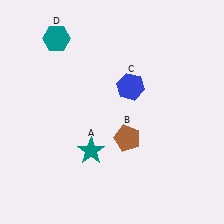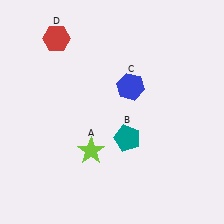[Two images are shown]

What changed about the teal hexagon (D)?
In Image 1, D is teal. In Image 2, it changed to red.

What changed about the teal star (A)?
In Image 1, A is teal. In Image 2, it changed to lime.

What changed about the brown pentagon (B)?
In Image 1, B is brown. In Image 2, it changed to teal.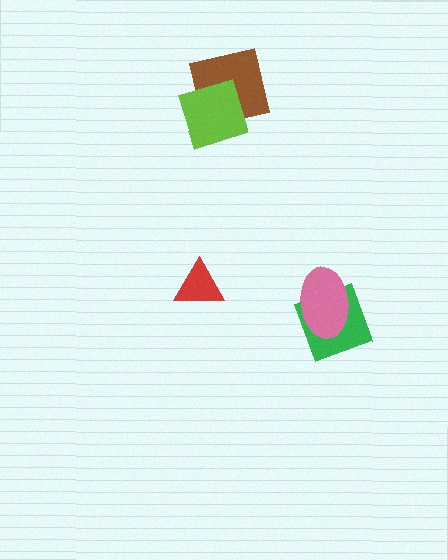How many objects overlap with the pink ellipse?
1 object overlaps with the pink ellipse.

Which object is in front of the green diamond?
The pink ellipse is in front of the green diamond.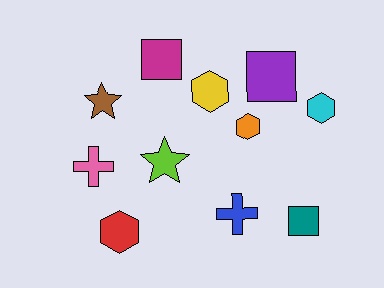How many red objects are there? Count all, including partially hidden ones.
There is 1 red object.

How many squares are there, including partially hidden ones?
There are 3 squares.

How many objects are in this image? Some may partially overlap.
There are 11 objects.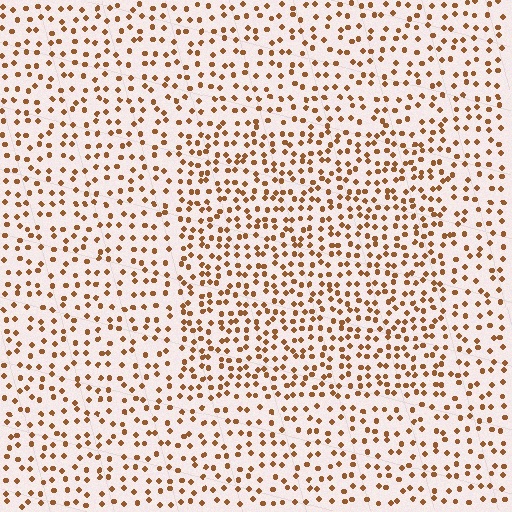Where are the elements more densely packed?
The elements are more densely packed inside the rectangle boundary.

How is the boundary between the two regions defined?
The boundary is defined by a change in element density (approximately 1.5x ratio). All elements are the same color, size, and shape.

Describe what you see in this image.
The image contains small brown elements arranged at two different densities. A rectangle-shaped region is visible where the elements are more densely packed than the surrounding area.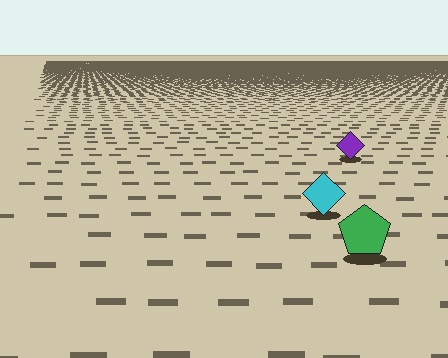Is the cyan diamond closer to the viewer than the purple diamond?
Yes. The cyan diamond is closer — you can tell from the texture gradient: the ground texture is coarser near it.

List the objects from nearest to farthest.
From nearest to farthest: the green pentagon, the cyan diamond, the purple diamond.